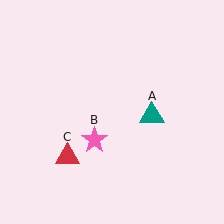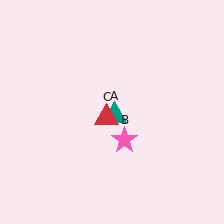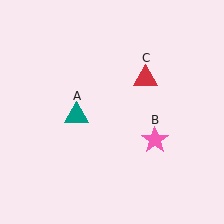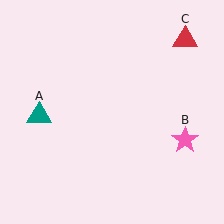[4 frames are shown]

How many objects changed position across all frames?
3 objects changed position: teal triangle (object A), pink star (object B), red triangle (object C).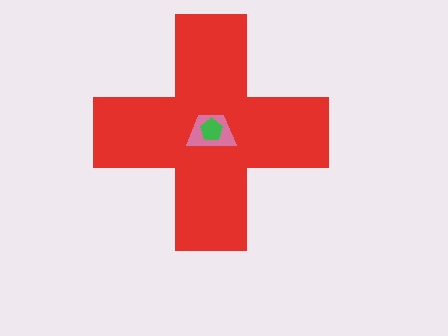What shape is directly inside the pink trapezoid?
The green pentagon.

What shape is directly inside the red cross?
The pink trapezoid.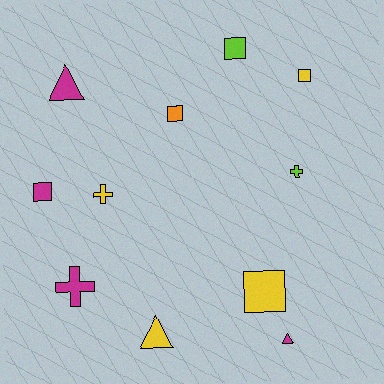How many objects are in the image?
There are 11 objects.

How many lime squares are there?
There is 1 lime square.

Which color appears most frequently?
Yellow, with 4 objects.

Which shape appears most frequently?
Square, with 5 objects.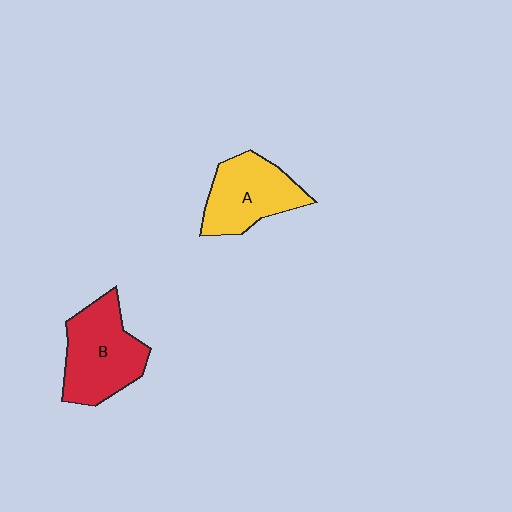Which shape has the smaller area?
Shape A (yellow).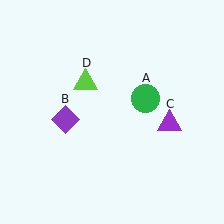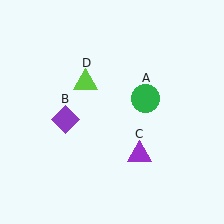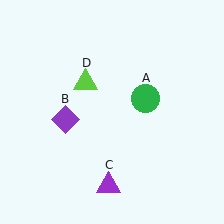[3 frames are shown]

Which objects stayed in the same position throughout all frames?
Green circle (object A) and purple diamond (object B) and lime triangle (object D) remained stationary.